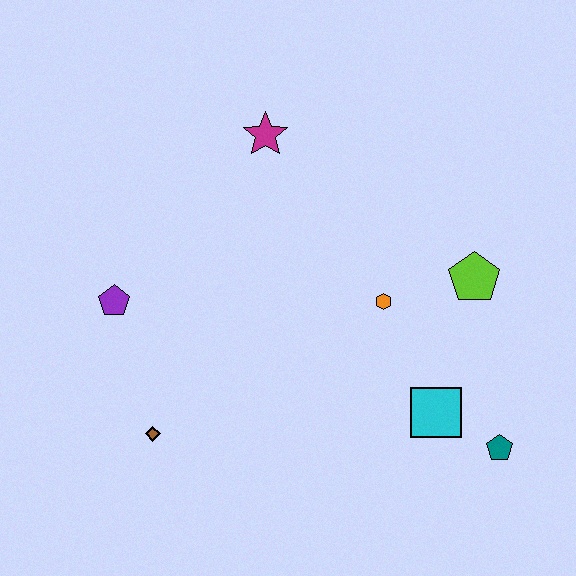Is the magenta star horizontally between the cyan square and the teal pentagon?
No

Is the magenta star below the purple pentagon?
No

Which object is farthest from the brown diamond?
The lime pentagon is farthest from the brown diamond.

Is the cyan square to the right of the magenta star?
Yes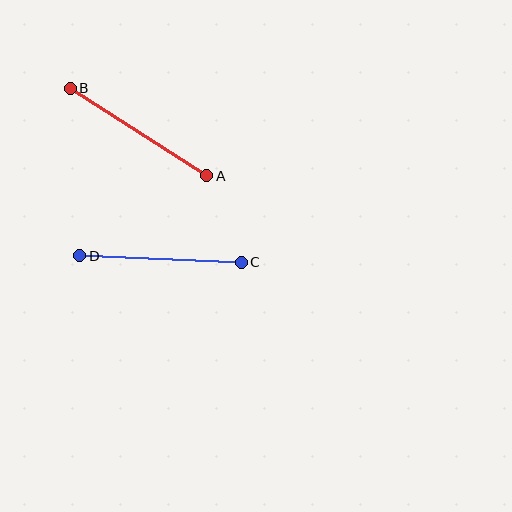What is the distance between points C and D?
The distance is approximately 161 pixels.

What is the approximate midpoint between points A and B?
The midpoint is at approximately (138, 132) pixels.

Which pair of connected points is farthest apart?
Points A and B are farthest apart.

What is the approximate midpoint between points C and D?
The midpoint is at approximately (161, 259) pixels.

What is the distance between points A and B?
The distance is approximately 162 pixels.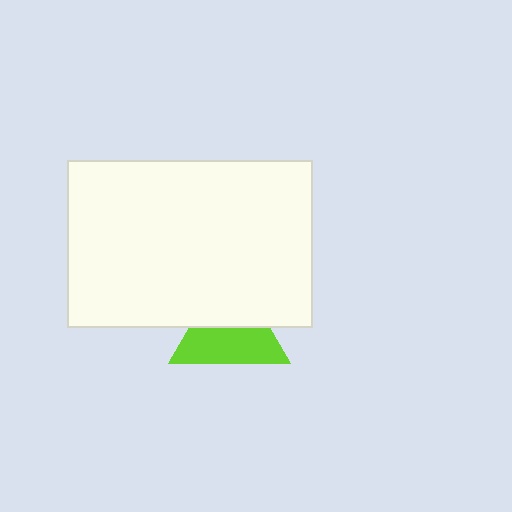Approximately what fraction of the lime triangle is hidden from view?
Roughly 44% of the lime triangle is hidden behind the white rectangle.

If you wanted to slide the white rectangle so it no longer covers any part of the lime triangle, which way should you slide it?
Slide it up — that is the most direct way to separate the two shapes.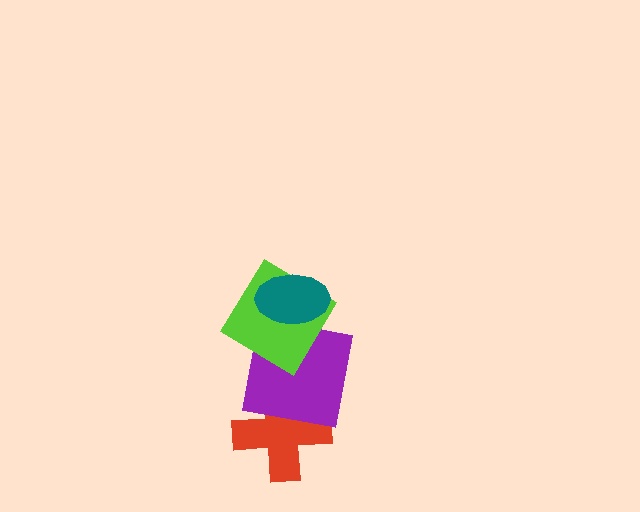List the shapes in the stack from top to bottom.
From top to bottom: the teal ellipse, the lime diamond, the purple square, the red cross.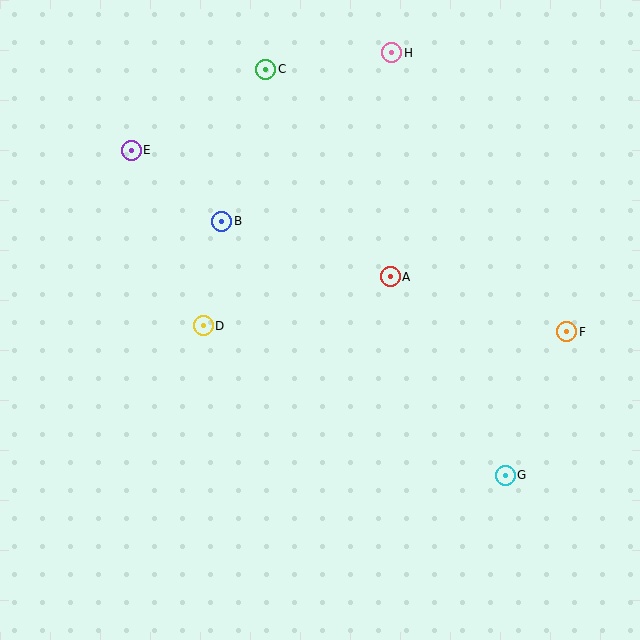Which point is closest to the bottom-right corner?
Point G is closest to the bottom-right corner.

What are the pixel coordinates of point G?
Point G is at (505, 475).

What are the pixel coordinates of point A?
Point A is at (390, 277).